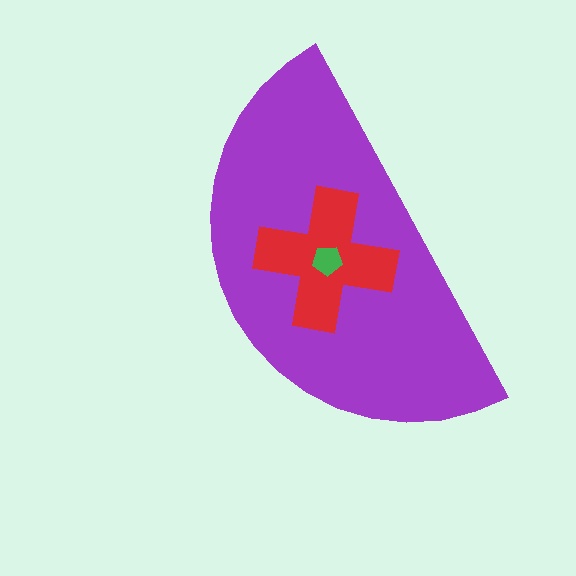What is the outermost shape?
The purple semicircle.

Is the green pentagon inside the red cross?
Yes.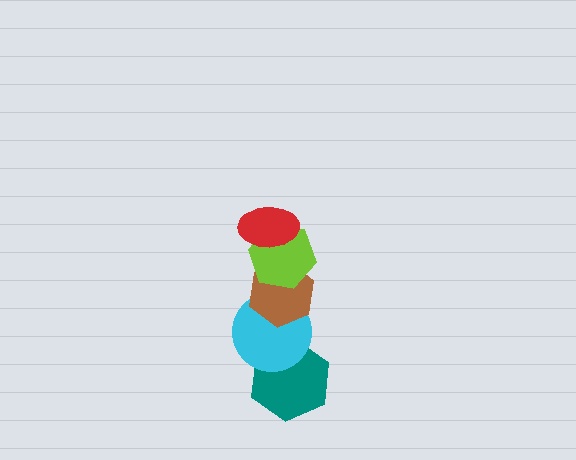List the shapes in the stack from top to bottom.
From top to bottom: the red ellipse, the lime hexagon, the brown hexagon, the cyan circle, the teal hexagon.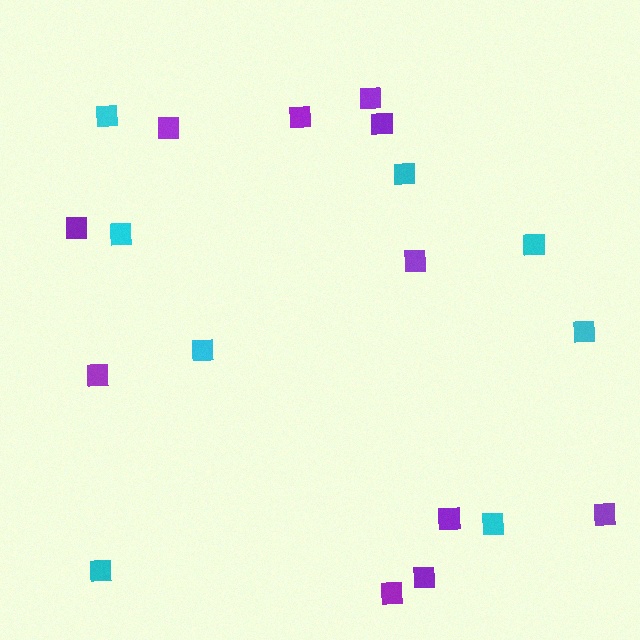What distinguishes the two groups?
There are 2 groups: one group of purple squares (11) and one group of cyan squares (8).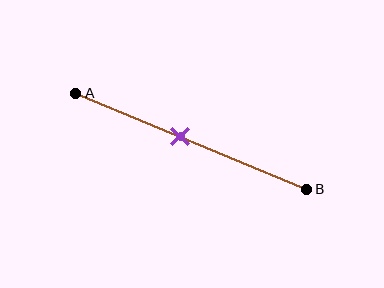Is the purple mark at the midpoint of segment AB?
No, the mark is at about 45% from A, not at the 50% midpoint.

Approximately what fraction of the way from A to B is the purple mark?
The purple mark is approximately 45% of the way from A to B.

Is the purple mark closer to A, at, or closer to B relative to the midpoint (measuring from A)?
The purple mark is closer to point A than the midpoint of segment AB.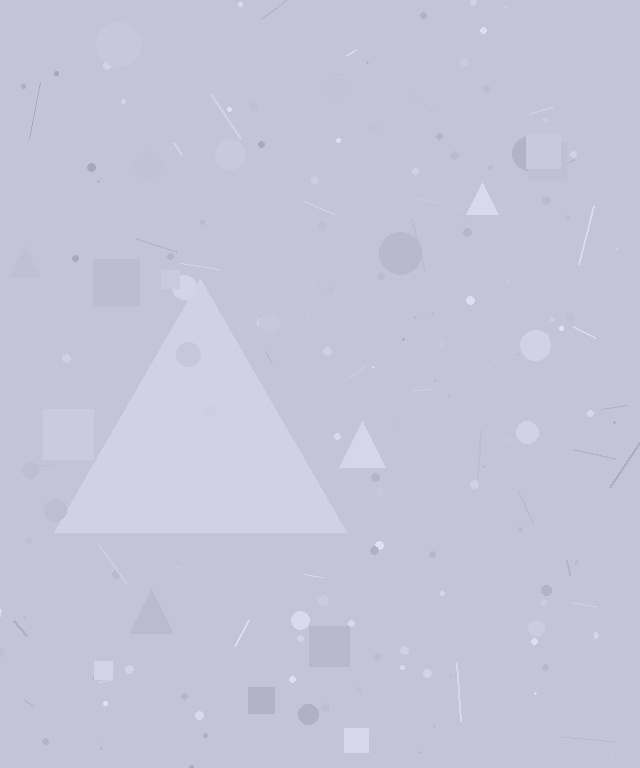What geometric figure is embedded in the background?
A triangle is embedded in the background.